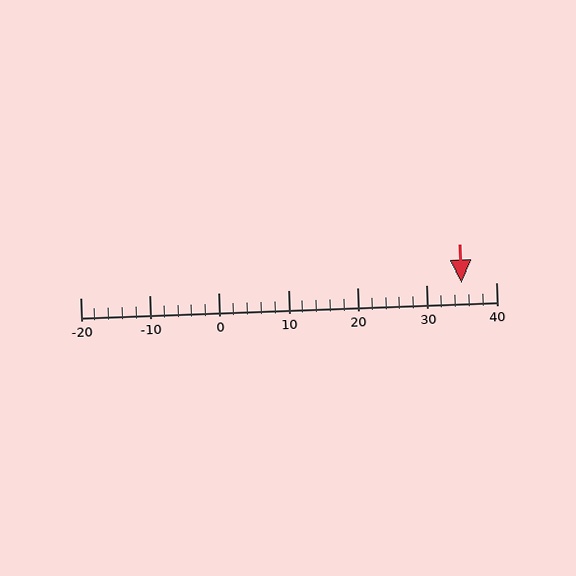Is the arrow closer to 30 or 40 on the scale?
The arrow is closer to 40.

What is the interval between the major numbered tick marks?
The major tick marks are spaced 10 units apart.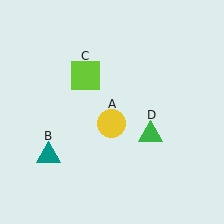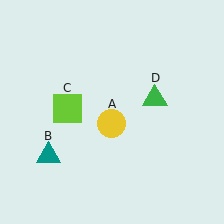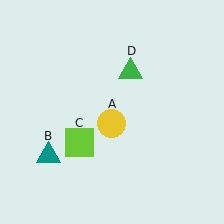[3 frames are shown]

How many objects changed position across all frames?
2 objects changed position: lime square (object C), green triangle (object D).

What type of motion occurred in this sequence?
The lime square (object C), green triangle (object D) rotated counterclockwise around the center of the scene.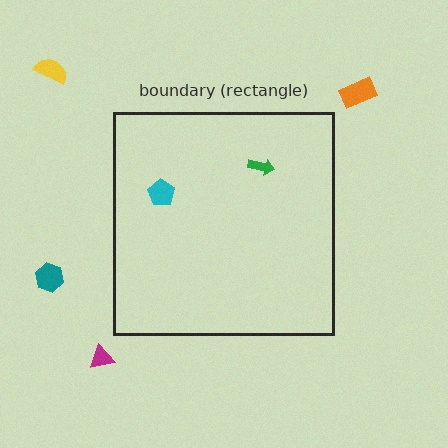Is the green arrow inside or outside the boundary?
Inside.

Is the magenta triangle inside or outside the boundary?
Outside.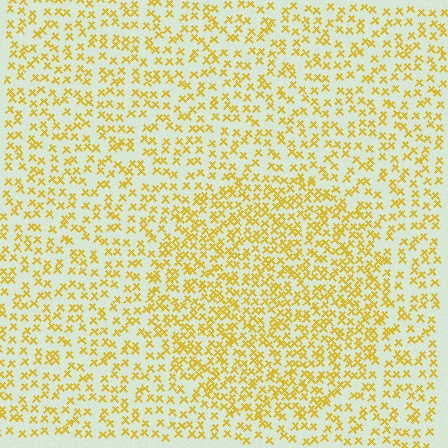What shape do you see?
I see a circle.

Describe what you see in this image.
The image contains small yellow elements arranged at two different densities. A circle-shaped region is visible where the elements are more densely packed than the surrounding area.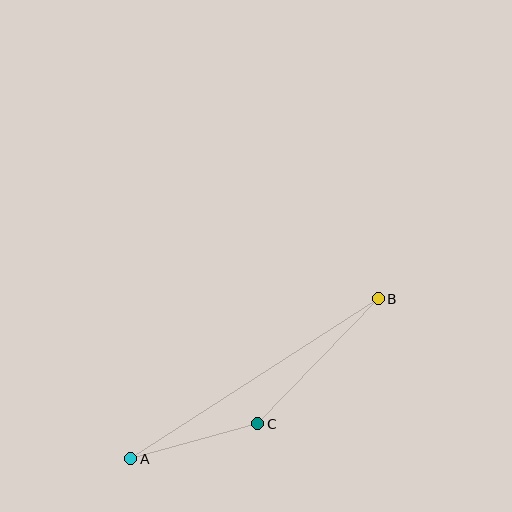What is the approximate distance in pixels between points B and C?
The distance between B and C is approximately 174 pixels.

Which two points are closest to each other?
Points A and C are closest to each other.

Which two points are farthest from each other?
Points A and B are farthest from each other.